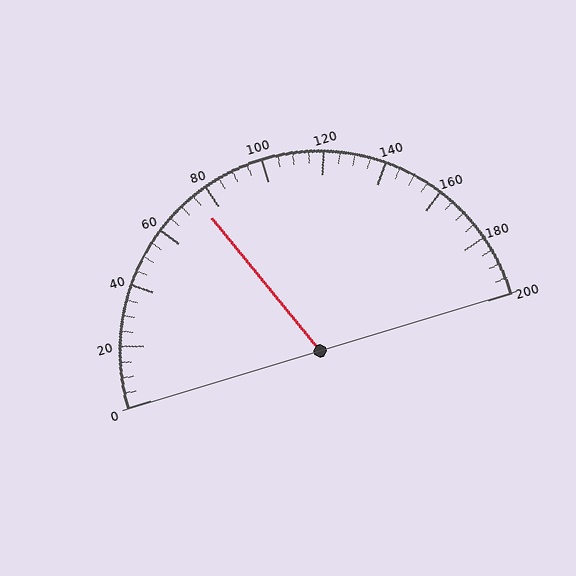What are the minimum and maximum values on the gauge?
The gauge ranges from 0 to 200.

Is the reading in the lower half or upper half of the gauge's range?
The reading is in the lower half of the range (0 to 200).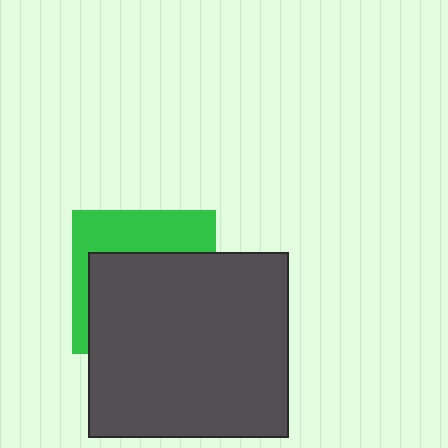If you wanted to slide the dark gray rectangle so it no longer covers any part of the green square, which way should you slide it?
Slide it down — that is the most direct way to separate the two shapes.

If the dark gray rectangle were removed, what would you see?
You would see the complete green square.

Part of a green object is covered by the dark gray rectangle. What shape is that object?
It is a square.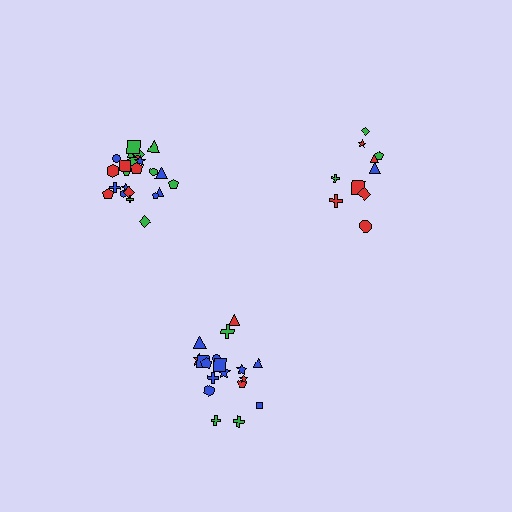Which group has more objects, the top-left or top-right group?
The top-left group.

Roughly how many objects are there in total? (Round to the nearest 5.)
Roughly 55 objects in total.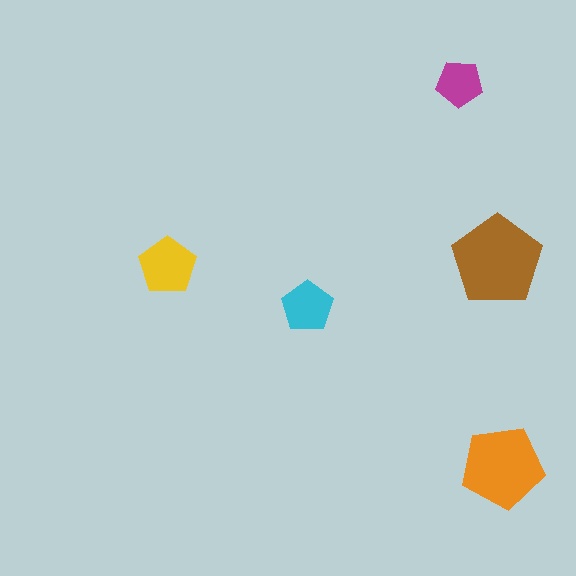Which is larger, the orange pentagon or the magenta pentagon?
The orange one.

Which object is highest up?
The magenta pentagon is topmost.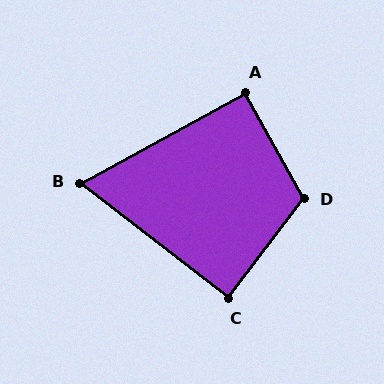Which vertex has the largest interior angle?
D, at approximately 114 degrees.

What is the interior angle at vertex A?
Approximately 90 degrees (approximately right).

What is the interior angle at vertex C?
Approximately 90 degrees (approximately right).